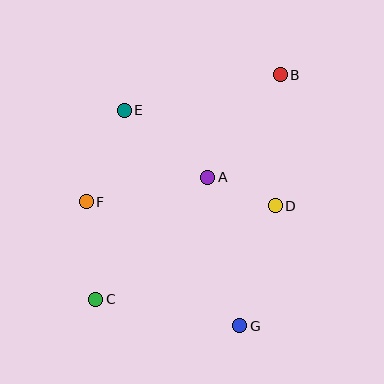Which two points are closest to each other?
Points A and D are closest to each other.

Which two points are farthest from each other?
Points B and C are farthest from each other.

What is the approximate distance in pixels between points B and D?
The distance between B and D is approximately 131 pixels.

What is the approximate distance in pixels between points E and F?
The distance between E and F is approximately 99 pixels.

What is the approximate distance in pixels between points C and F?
The distance between C and F is approximately 98 pixels.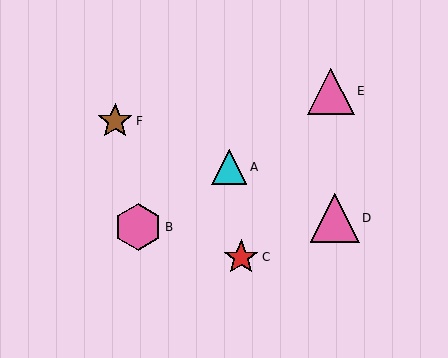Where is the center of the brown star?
The center of the brown star is at (115, 121).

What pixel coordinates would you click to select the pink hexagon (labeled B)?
Click at (138, 227) to select the pink hexagon B.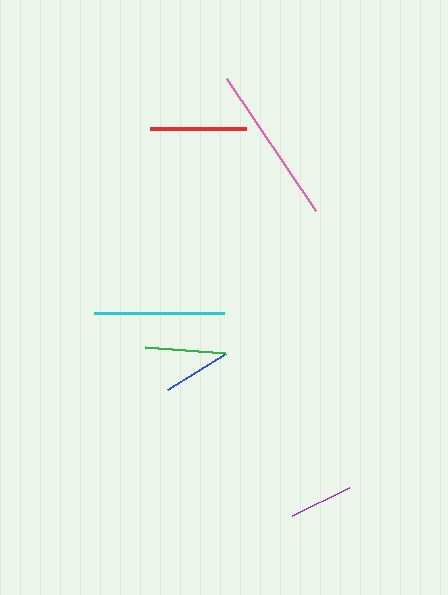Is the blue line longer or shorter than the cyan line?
The cyan line is longer than the blue line.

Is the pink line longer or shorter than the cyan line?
The pink line is longer than the cyan line.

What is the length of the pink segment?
The pink segment is approximately 160 pixels long.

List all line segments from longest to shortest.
From longest to shortest: pink, cyan, red, green, blue, purple.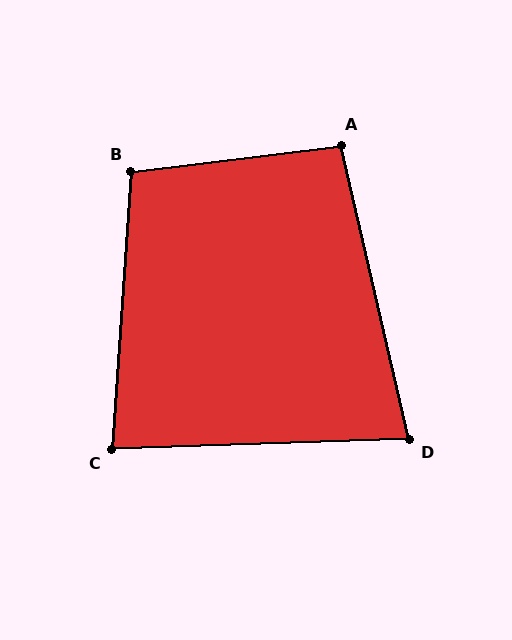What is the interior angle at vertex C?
Approximately 84 degrees (acute).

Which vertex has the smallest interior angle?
D, at approximately 79 degrees.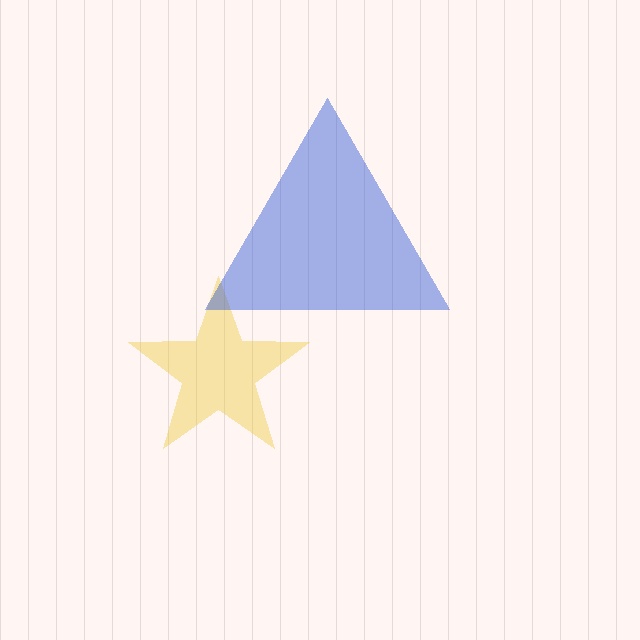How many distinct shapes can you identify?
There are 2 distinct shapes: a yellow star, a blue triangle.